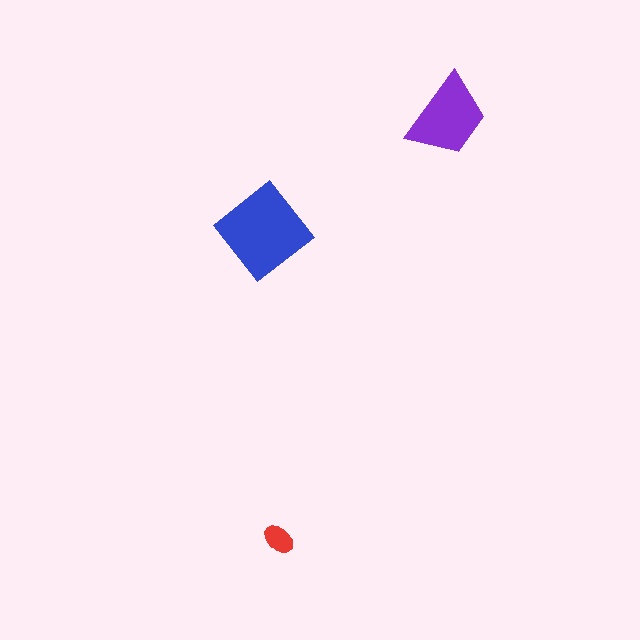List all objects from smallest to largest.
The red ellipse, the purple trapezoid, the blue diamond.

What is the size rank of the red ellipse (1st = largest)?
3rd.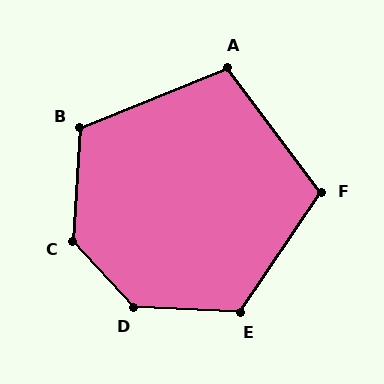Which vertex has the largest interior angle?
D, at approximately 135 degrees.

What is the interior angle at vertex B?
Approximately 116 degrees (obtuse).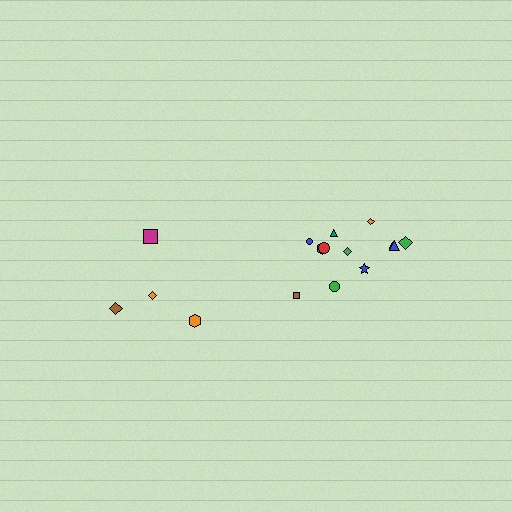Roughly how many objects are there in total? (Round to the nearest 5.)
Roughly 15 objects in total.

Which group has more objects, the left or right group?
The right group.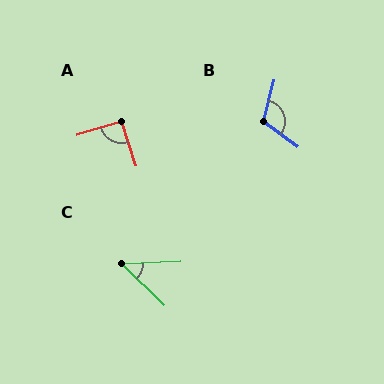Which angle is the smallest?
C, at approximately 47 degrees.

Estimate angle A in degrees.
Approximately 92 degrees.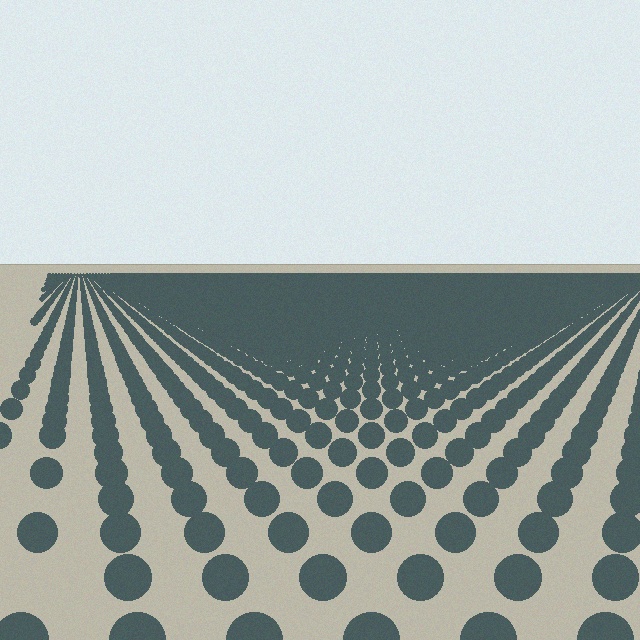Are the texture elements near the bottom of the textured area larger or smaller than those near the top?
Larger. Near the bottom, elements are closer to the viewer and appear at a bigger on-screen size.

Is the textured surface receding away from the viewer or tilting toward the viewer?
The surface is receding away from the viewer. Texture elements get smaller and denser toward the top.